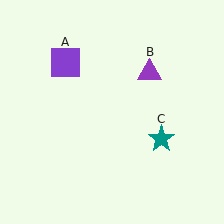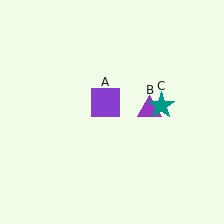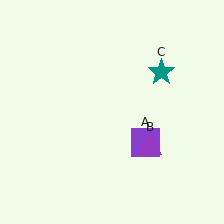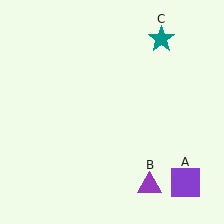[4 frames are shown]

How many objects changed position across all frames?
3 objects changed position: purple square (object A), purple triangle (object B), teal star (object C).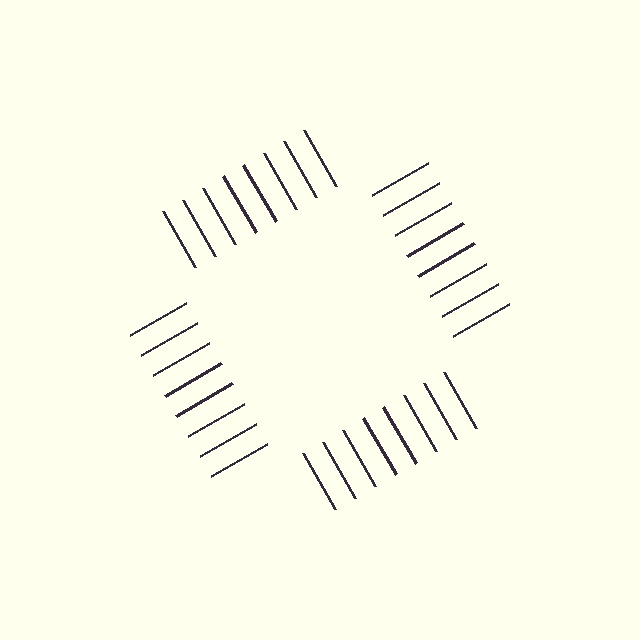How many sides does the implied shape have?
4 sides — the line-ends trace a square.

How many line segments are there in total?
32 — 8 along each of the 4 edges.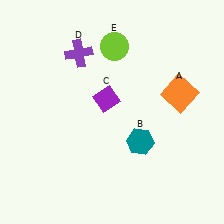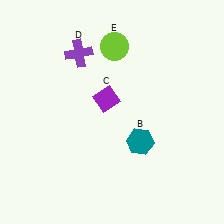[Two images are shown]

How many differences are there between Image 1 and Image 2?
There is 1 difference between the two images.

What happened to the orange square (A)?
The orange square (A) was removed in Image 2. It was in the top-right area of Image 1.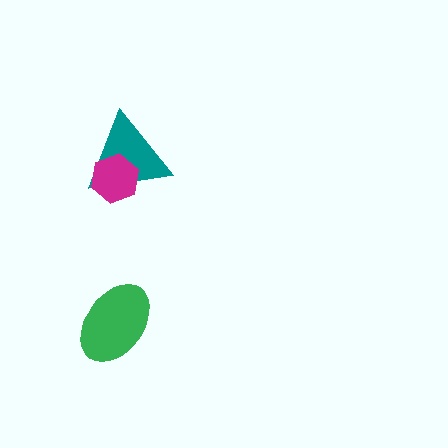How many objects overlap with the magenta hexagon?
1 object overlaps with the magenta hexagon.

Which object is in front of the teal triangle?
The magenta hexagon is in front of the teal triangle.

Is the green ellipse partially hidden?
No, no other shape covers it.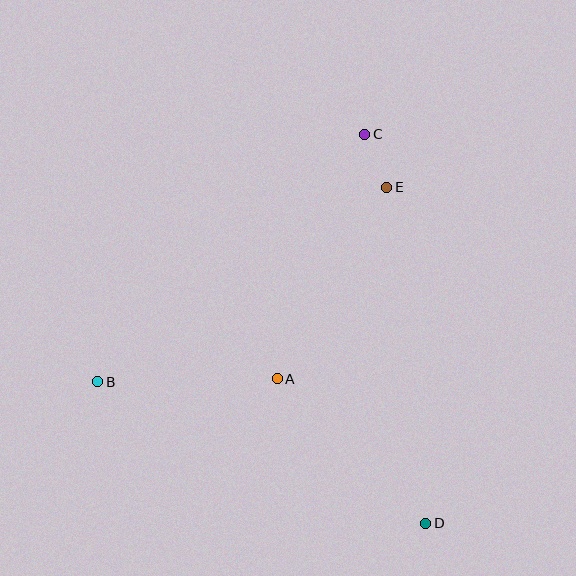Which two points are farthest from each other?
Points C and D are farthest from each other.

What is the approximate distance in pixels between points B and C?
The distance between B and C is approximately 364 pixels.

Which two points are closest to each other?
Points C and E are closest to each other.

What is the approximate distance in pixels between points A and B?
The distance between A and B is approximately 179 pixels.